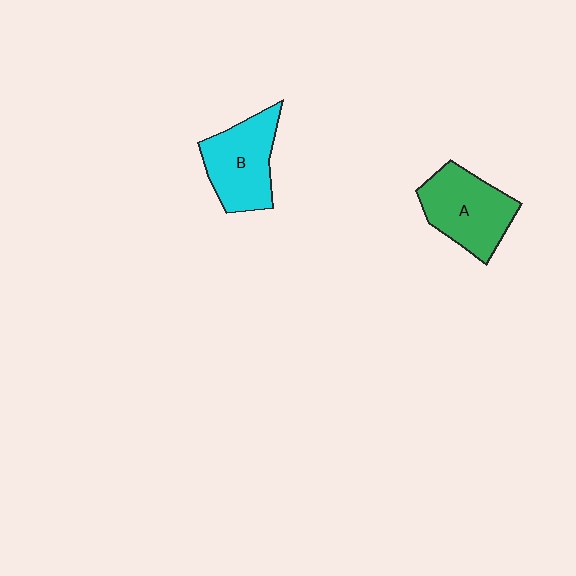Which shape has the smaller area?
Shape B (cyan).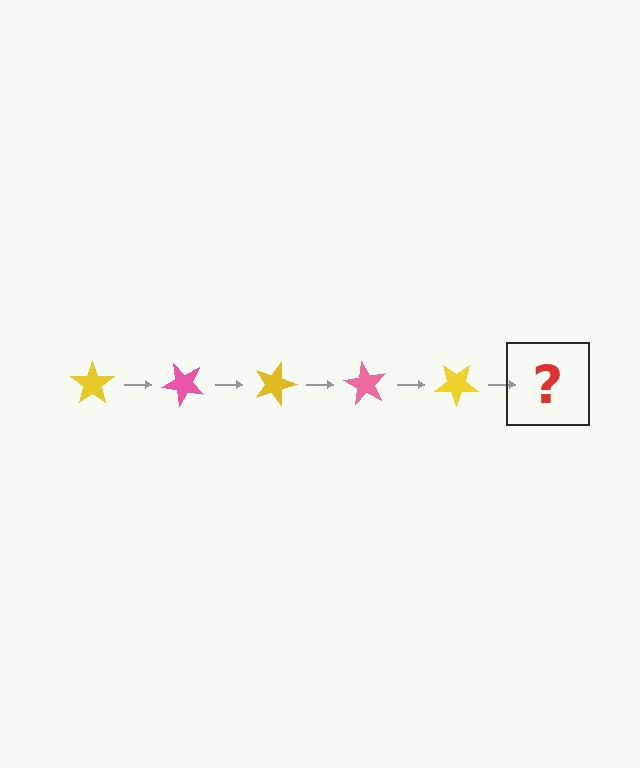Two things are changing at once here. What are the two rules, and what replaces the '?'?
The two rules are that it rotates 45 degrees each step and the color cycles through yellow and pink. The '?' should be a pink star, rotated 225 degrees from the start.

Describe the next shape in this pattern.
It should be a pink star, rotated 225 degrees from the start.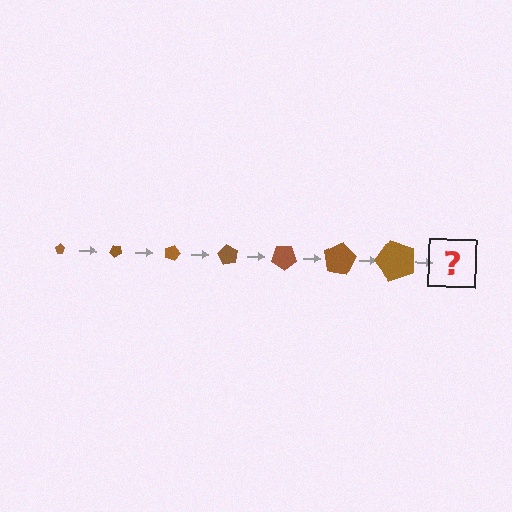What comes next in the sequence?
The next element should be a pentagon, larger than the previous one and rotated 315 degrees from the start.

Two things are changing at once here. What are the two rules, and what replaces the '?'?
The two rules are that the pentagon grows larger each step and it rotates 45 degrees each step. The '?' should be a pentagon, larger than the previous one and rotated 315 degrees from the start.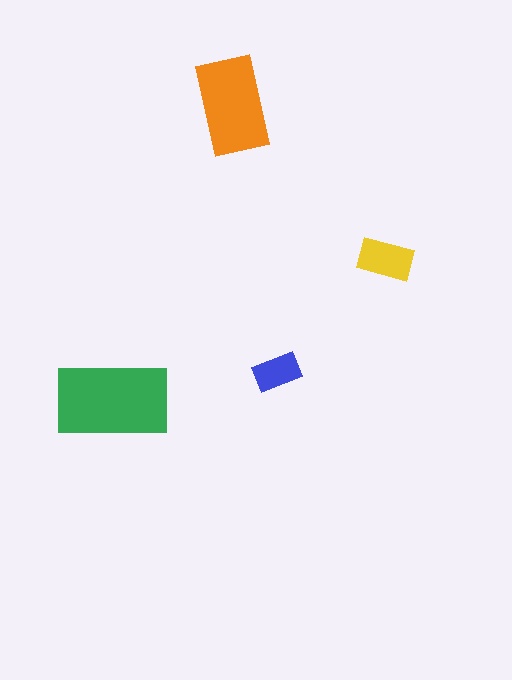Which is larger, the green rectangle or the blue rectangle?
The green one.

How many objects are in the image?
There are 4 objects in the image.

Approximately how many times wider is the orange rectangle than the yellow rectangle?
About 2 times wider.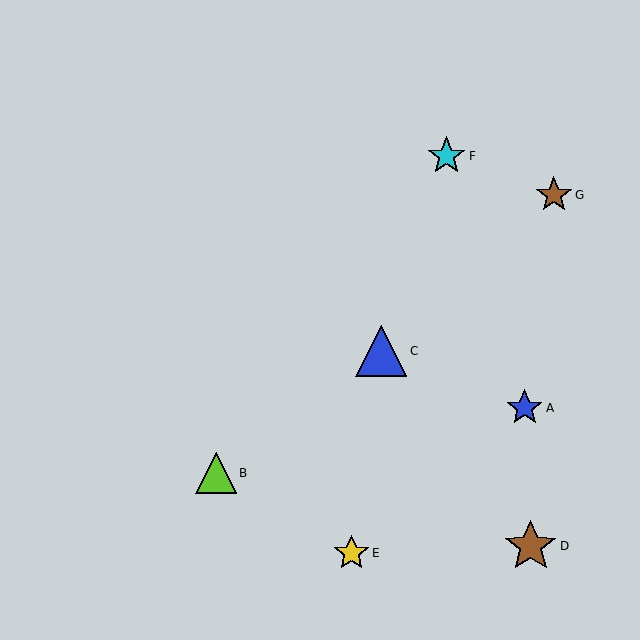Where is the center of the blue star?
The center of the blue star is at (525, 408).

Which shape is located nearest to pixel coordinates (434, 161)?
The cyan star (labeled F) at (447, 156) is nearest to that location.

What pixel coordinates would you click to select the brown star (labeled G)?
Click at (554, 195) to select the brown star G.